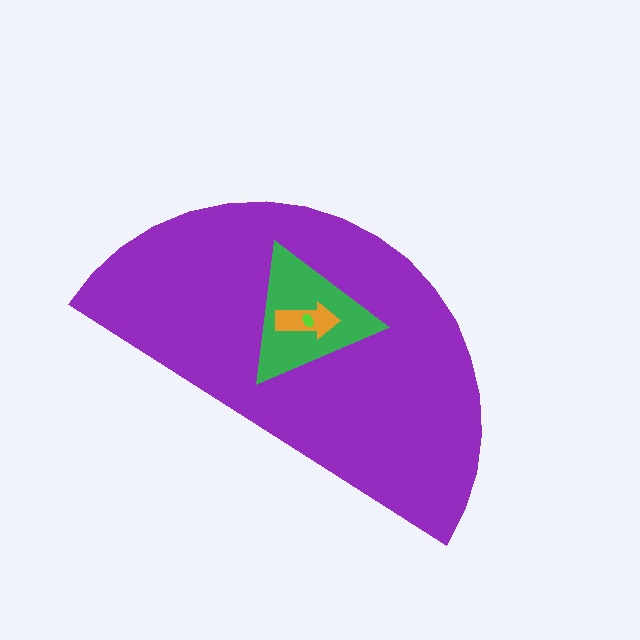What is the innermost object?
The lime ellipse.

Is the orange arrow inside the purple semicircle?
Yes.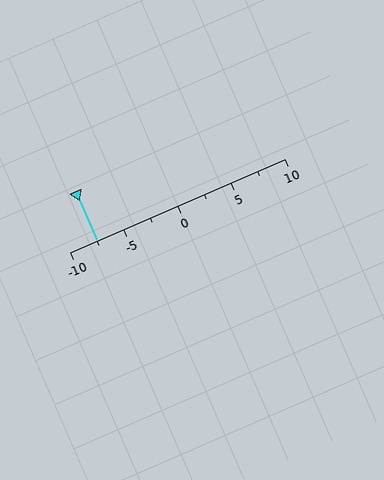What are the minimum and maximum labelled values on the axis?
The axis runs from -10 to 10.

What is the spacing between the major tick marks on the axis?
The major ticks are spaced 5 apart.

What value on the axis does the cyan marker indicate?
The marker indicates approximately -7.5.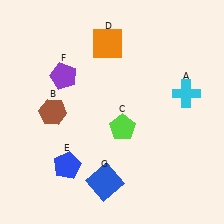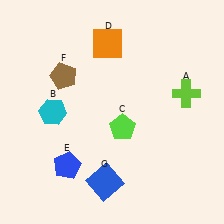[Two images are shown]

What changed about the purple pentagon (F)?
In Image 1, F is purple. In Image 2, it changed to brown.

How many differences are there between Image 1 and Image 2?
There are 3 differences between the two images.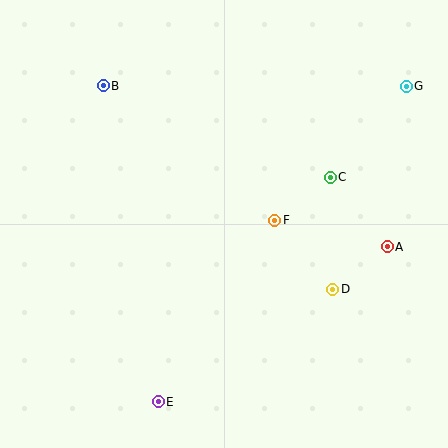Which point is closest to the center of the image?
Point F at (275, 220) is closest to the center.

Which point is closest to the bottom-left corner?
Point E is closest to the bottom-left corner.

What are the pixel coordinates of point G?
Point G is at (406, 86).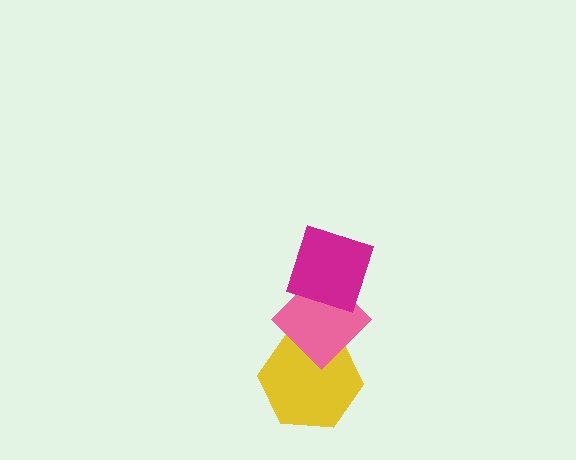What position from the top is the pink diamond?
The pink diamond is 2nd from the top.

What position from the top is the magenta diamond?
The magenta diamond is 1st from the top.